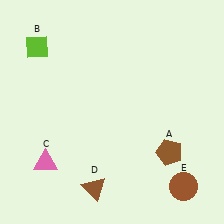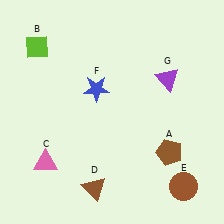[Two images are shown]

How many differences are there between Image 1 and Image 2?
There are 2 differences between the two images.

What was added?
A blue star (F), a purple triangle (G) were added in Image 2.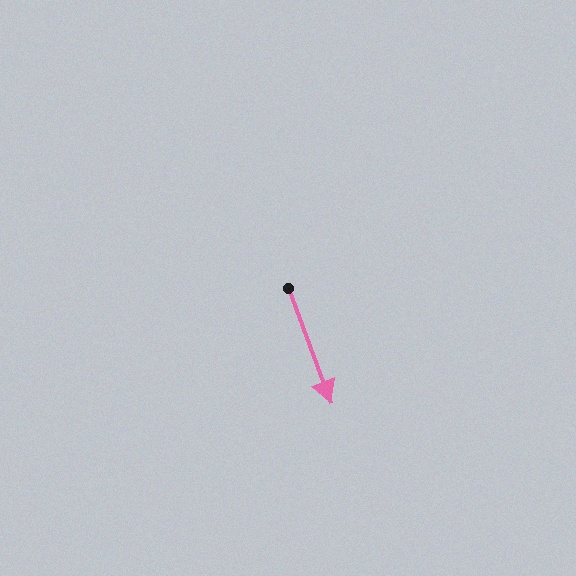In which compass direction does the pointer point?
South.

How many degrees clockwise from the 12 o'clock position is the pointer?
Approximately 159 degrees.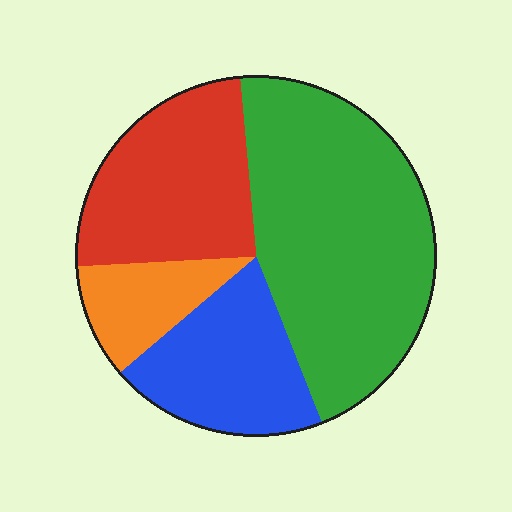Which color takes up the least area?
Orange, at roughly 10%.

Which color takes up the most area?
Green, at roughly 45%.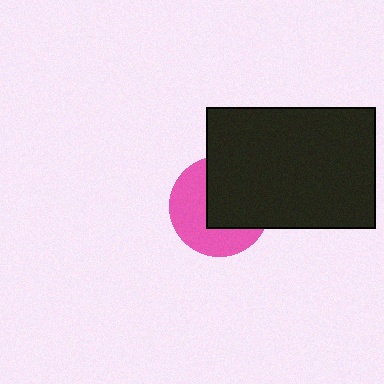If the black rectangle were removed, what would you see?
You would see the complete pink circle.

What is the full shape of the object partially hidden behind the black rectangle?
The partially hidden object is a pink circle.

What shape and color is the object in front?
The object in front is a black rectangle.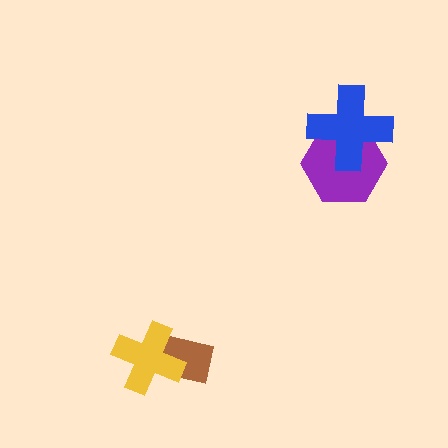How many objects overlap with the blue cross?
1 object overlaps with the blue cross.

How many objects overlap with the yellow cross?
1 object overlaps with the yellow cross.